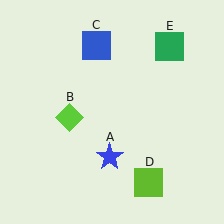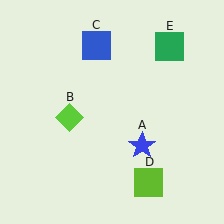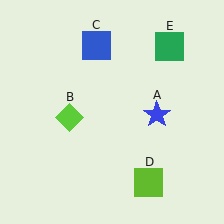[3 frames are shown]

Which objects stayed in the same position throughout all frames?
Lime diamond (object B) and blue square (object C) and lime square (object D) and green square (object E) remained stationary.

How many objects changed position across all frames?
1 object changed position: blue star (object A).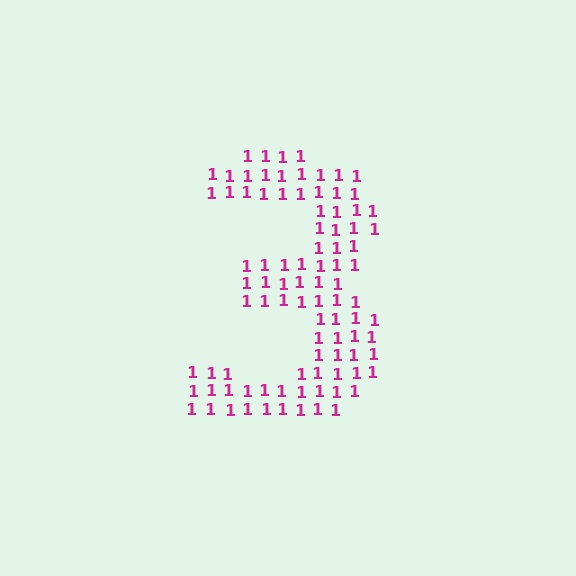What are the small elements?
The small elements are digit 1's.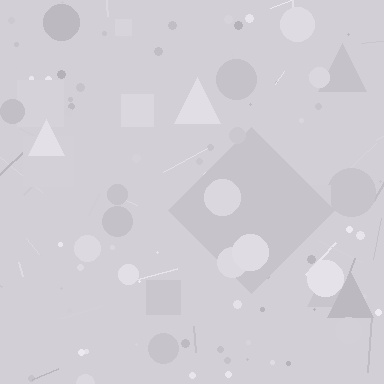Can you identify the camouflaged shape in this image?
The camouflaged shape is a diamond.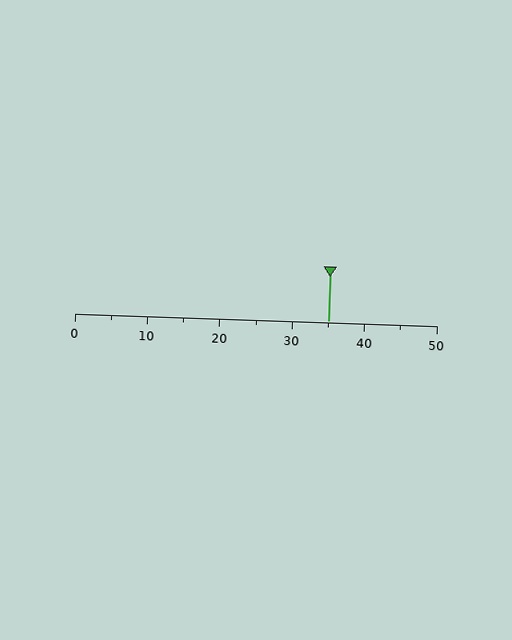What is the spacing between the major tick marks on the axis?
The major ticks are spaced 10 apart.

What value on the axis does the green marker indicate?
The marker indicates approximately 35.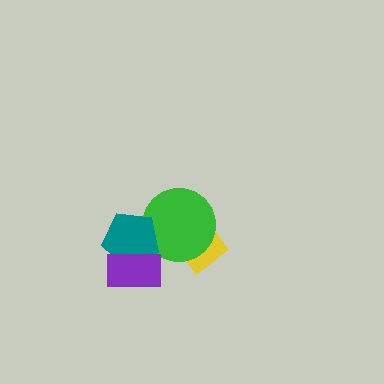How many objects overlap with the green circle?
2 objects overlap with the green circle.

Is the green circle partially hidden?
Yes, it is partially covered by another shape.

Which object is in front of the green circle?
The teal pentagon is in front of the green circle.